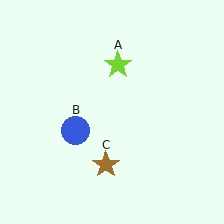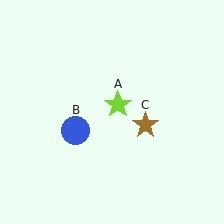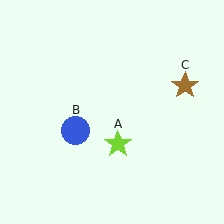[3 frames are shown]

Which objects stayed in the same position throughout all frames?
Blue circle (object B) remained stationary.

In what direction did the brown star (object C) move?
The brown star (object C) moved up and to the right.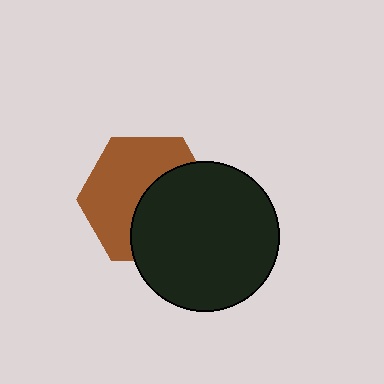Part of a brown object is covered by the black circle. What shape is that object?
It is a hexagon.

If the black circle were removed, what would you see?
You would see the complete brown hexagon.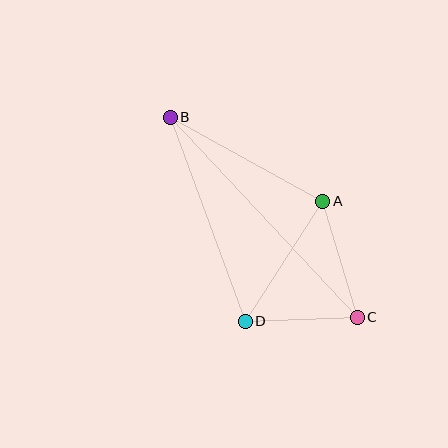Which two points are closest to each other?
Points C and D are closest to each other.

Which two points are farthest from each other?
Points B and C are farthest from each other.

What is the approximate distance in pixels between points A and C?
The distance between A and C is approximately 121 pixels.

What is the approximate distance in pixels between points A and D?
The distance between A and D is approximately 143 pixels.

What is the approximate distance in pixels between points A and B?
The distance between A and B is approximately 174 pixels.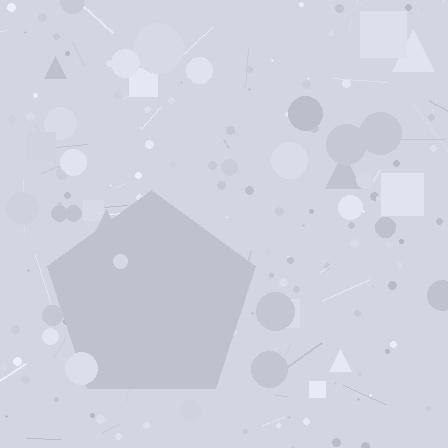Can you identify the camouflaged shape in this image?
The camouflaged shape is a pentagon.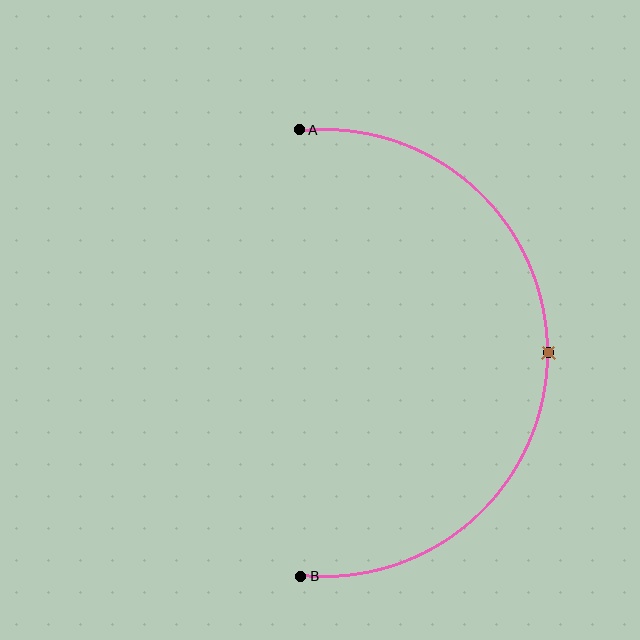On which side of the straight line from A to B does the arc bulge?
The arc bulges to the right of the straight line connecting A and B.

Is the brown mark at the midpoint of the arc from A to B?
Yes. The brown mark lies on the arc at equal arc-length from both A and B — it is the arc midpoint.